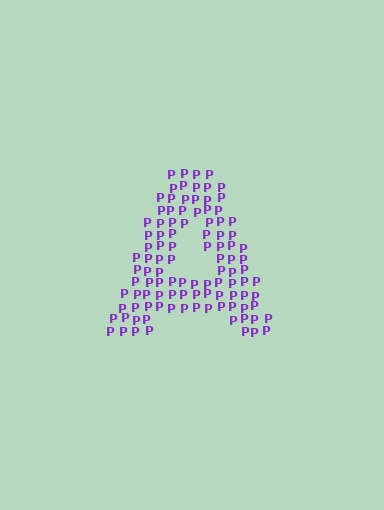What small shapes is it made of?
It is made of small letter P's.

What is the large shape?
The large shape is the letter A.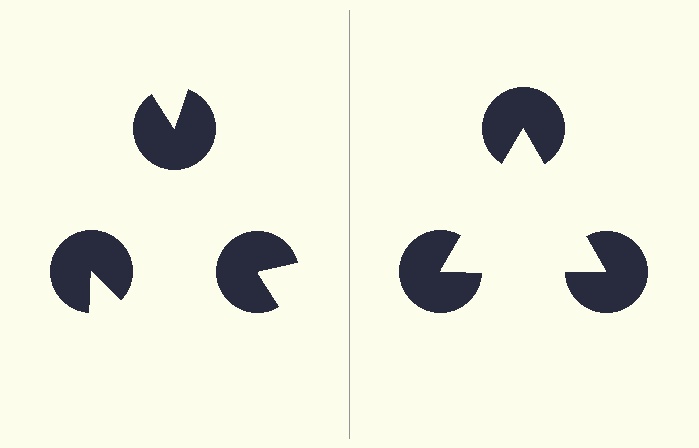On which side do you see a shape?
An illusory triangle appears on the right side. On the left side the wedge cuts are rotated, so no coherent shape forms.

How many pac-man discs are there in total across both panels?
6 — 3 on each side.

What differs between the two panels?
The pac-man discs are positioned identically on both sides; only the wedge orientations differ. On the right they align to a triangle; on the left they are misaligned.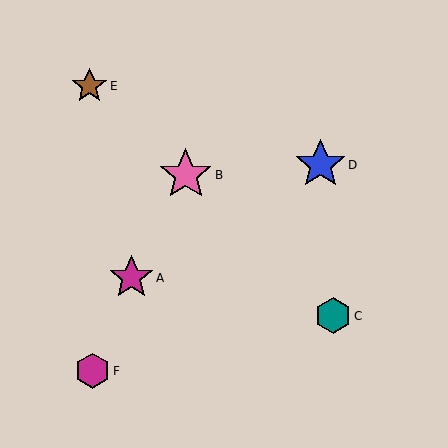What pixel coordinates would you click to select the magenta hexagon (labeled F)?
Click at (93, 371) to select the magenta hexagon F.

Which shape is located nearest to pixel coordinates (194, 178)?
The pink star (labeled B) at (186, 175) is nearest to that location.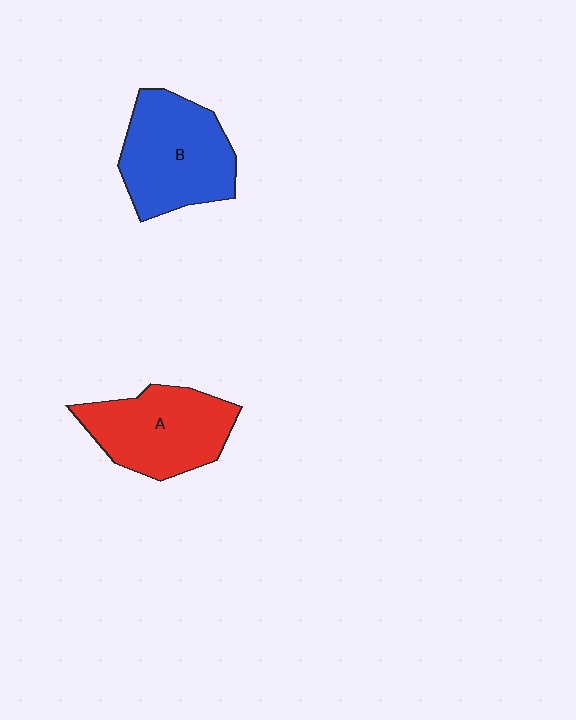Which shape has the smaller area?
Shape A (red).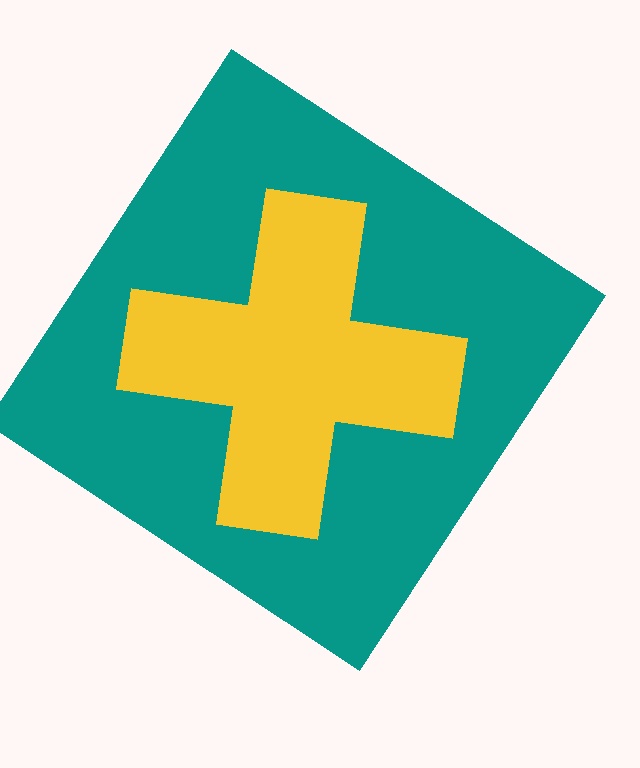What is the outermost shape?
The teal diamond.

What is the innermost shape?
The yellow cross.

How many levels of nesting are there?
2.